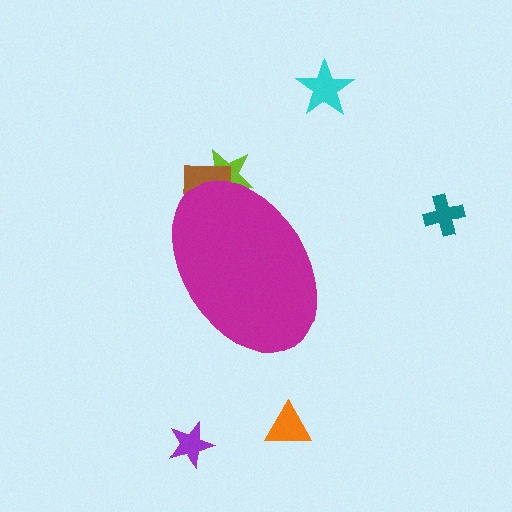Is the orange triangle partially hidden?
No, the orange triangle is fully visible.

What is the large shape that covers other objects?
A magenta ellipse.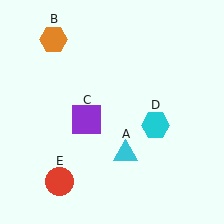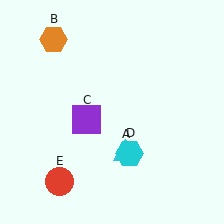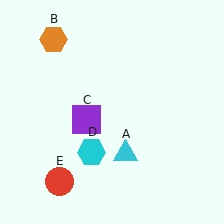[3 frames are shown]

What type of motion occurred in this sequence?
The cyan hexagon (object D) rotated clockwise around the center of the scene.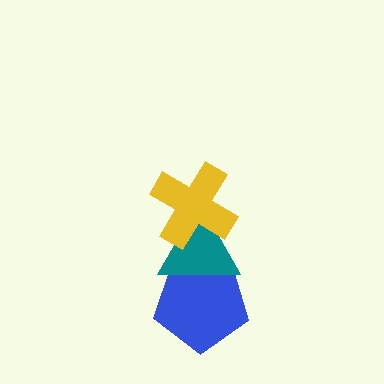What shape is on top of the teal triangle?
The yellow cross is on top of the teal triangle.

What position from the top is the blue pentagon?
The blue pentagon is 3rd from the top.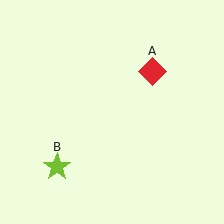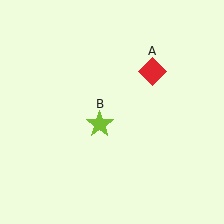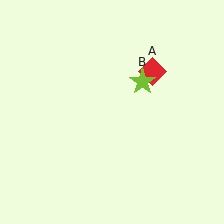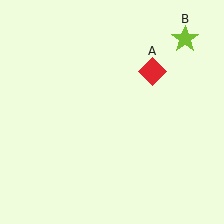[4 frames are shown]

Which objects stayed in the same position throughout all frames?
Red diamond (object A) remained stationary.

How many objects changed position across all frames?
1 object changed position: lime star (object B).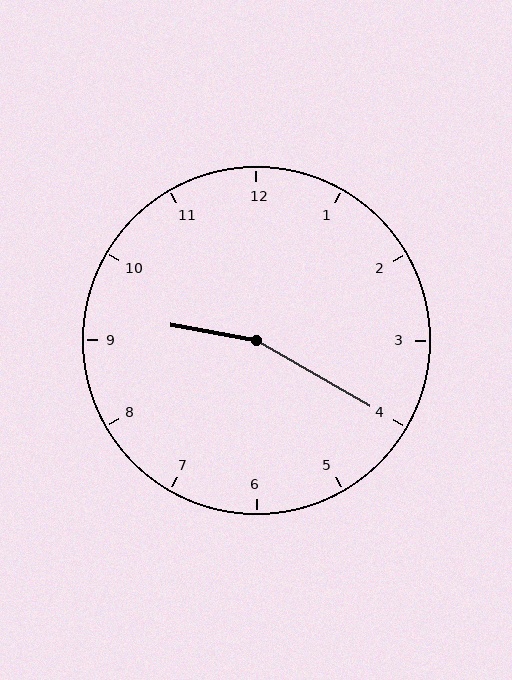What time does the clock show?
9:20.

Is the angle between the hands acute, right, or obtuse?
It is obtuse.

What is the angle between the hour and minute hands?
Approximately 160 degrees.